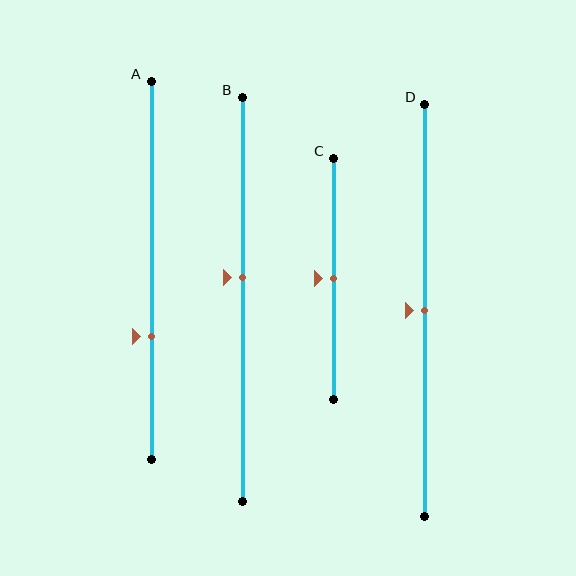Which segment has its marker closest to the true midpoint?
Segment C has its marker closest to the true midpoint.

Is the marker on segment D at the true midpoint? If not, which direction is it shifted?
Yes, the marker on segment D is at the true midpoint.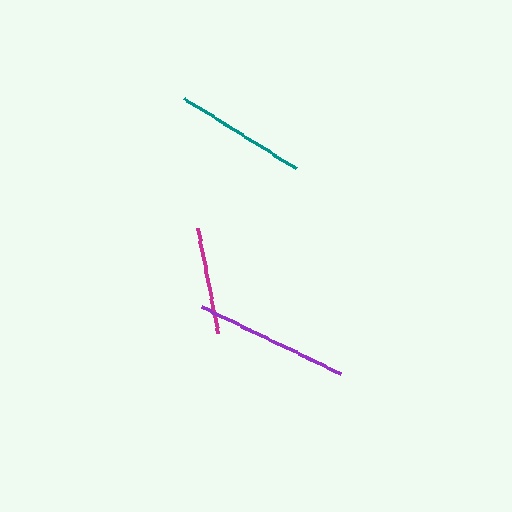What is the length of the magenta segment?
The magenta segment is approximately 106 pixels long.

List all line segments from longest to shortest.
From longest to shortest: purple, teal, magenta.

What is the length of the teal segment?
The teal segment is approximately 132 pixels long.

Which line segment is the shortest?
The magenta line is the shortest at approximately 106 pixels.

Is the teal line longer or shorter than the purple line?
The purple line is longer than the teal line.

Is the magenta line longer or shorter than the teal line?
The teal line is longer than the magenta line.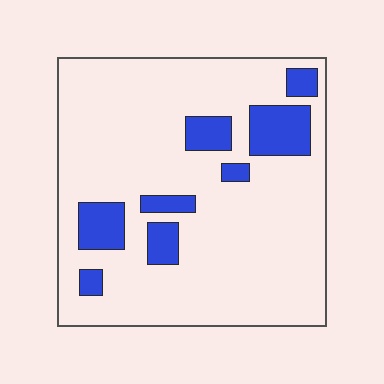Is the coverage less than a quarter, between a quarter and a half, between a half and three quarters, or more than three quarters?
Less than a quarter.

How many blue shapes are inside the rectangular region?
8.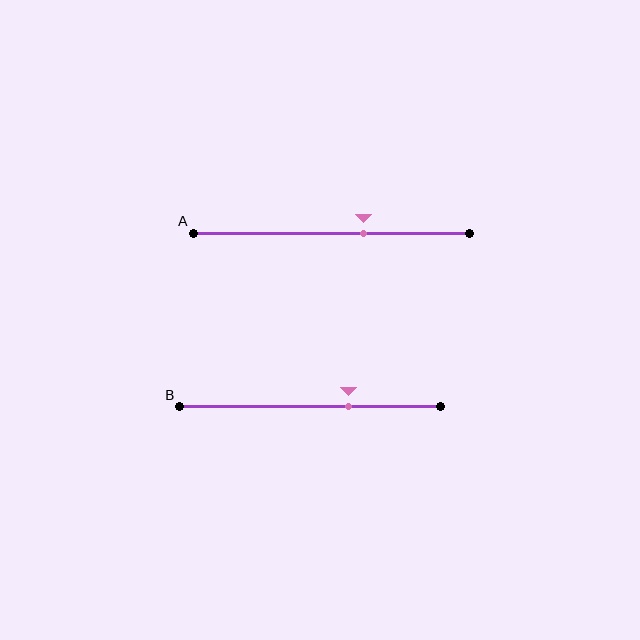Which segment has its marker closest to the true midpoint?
Segment A has its marker closest to the true midpoint.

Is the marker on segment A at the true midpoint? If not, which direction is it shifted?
No, the marker on segment A is shifted to the right by about 12% of the segment length.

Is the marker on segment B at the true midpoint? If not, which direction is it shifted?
No, the marker on segment B is shifted to the right by about 15% of the segment length.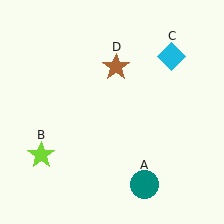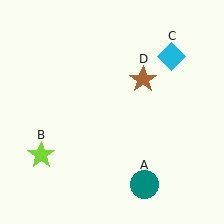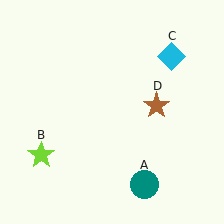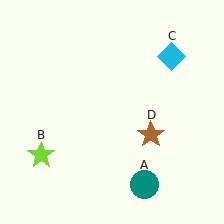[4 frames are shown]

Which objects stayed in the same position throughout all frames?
Teal circle (object A) and lime star (object B) and cyan diamond (object C) remained stationary.